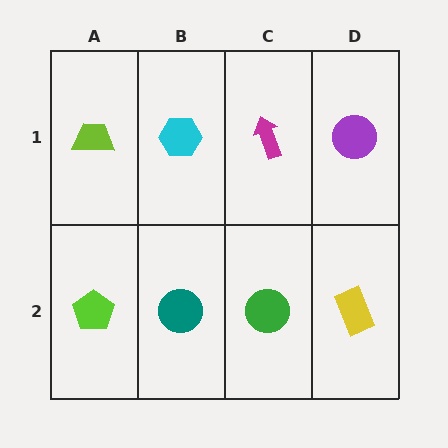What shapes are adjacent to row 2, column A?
A lime trapezoid (row 1, column A), a teal circle (row 2, column B).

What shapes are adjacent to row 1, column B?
A teal circle (row 2, column B), a lime trapezoid (row 1, column A), a magenta arrow (row 1, column C).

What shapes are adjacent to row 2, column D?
A purple circle (row 1, column D), a green circle (row 2, column C).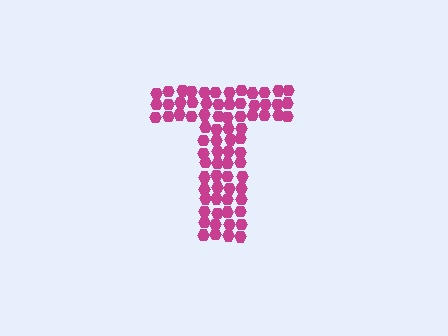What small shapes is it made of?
It is made of small hexagons.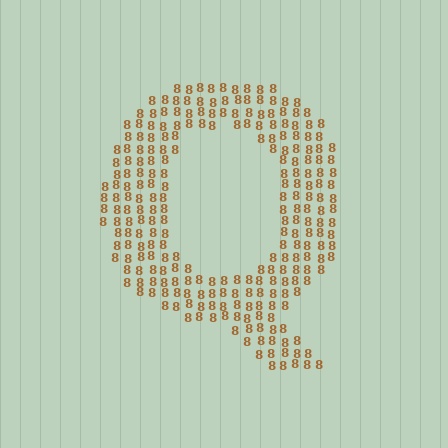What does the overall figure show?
The overall figure shows the letter Q.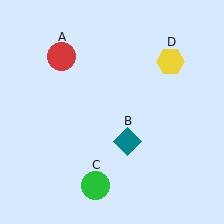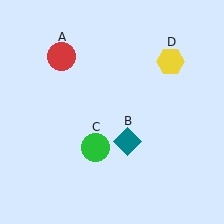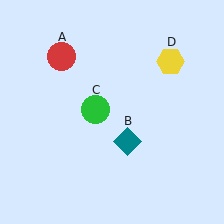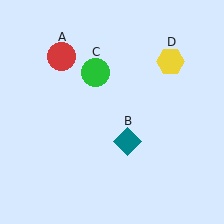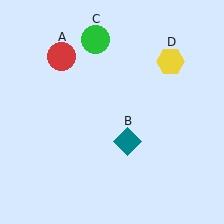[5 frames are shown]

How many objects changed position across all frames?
1 object changed position: green circle (object C).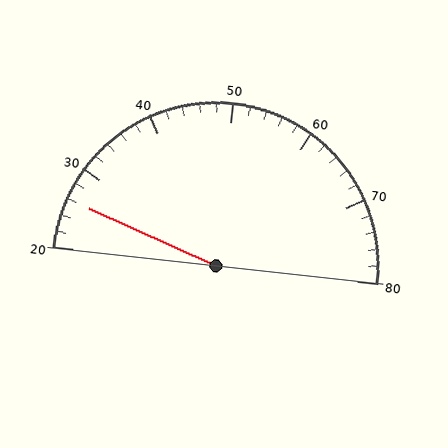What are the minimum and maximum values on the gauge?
The gauge ranges from 20 to 80.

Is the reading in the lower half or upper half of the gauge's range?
The reading is in the lower half of the range (20 to 80).